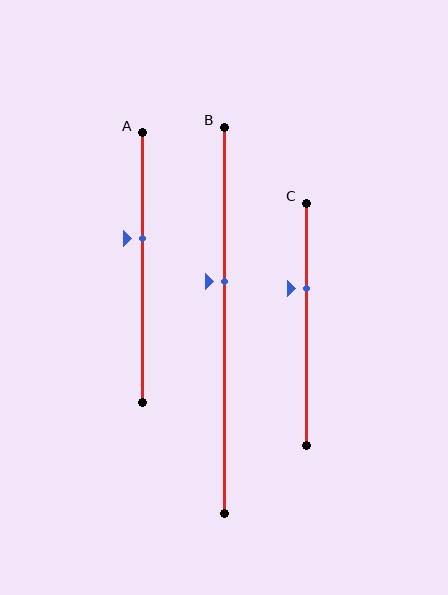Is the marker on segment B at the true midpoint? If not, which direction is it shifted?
No, the marker on segment B is shifted upward by about 10% of the segment length.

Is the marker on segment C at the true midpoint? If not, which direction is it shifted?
No, the marker on segment C is shifted upward by about 15% of the segment length.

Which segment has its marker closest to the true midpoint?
Segment B has its marker closest to the true midpoint.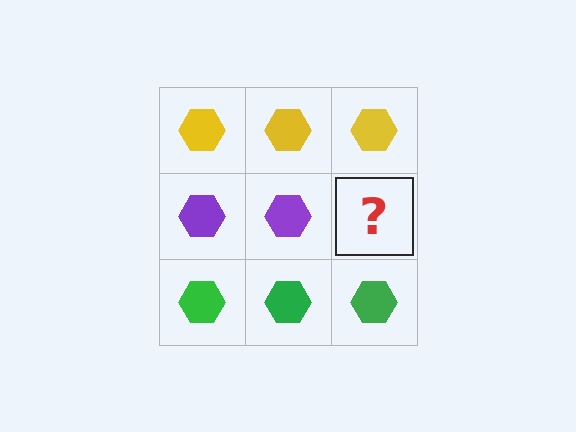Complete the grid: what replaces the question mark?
The question mark should be replaced with a purple hexagon.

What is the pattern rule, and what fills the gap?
The rule is that each row has a consistent color. The gap should be filled with a purple hexagon.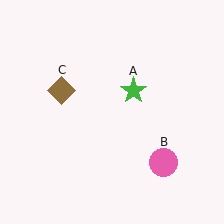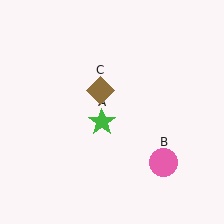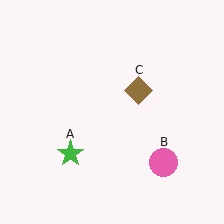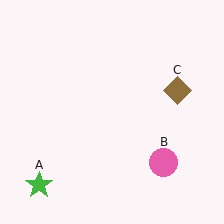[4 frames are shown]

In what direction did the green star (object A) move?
The green star (object A) moved down and to the left.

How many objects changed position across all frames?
2 objects changed position: green star (object A), brown diamond (object C).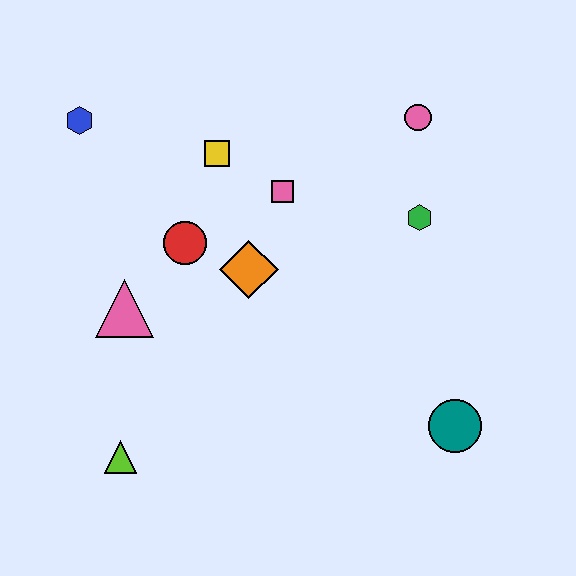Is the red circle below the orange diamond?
No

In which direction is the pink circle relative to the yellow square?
The pink circle is to the right of the yellow square.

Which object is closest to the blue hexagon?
The yellow square is closest to the blue hexagon.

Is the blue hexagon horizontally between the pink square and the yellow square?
No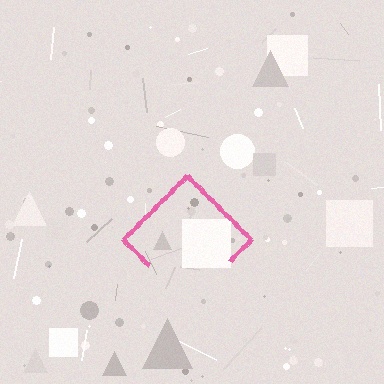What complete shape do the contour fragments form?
The contour fragments form a diamond.